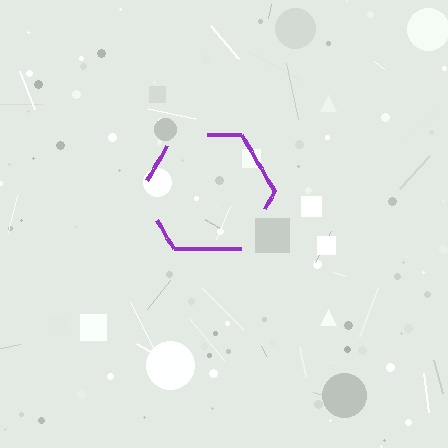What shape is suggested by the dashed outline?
The dashed outline suggests a hexagon.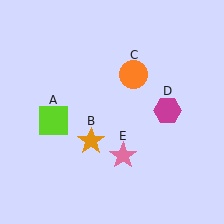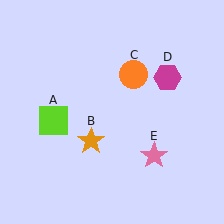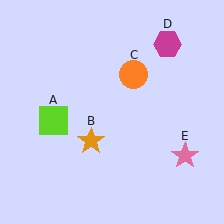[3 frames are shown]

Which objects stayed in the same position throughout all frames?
Lime square (object A) and orange star (object B) and orange circle (object C) remained stationary.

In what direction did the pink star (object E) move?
The pink star (object E) moved right.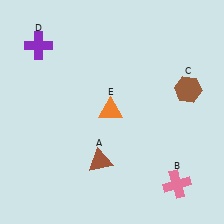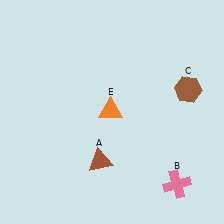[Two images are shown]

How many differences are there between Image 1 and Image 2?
There is 1 difference between the two images.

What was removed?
The purple cross (D) was removed in Image 2.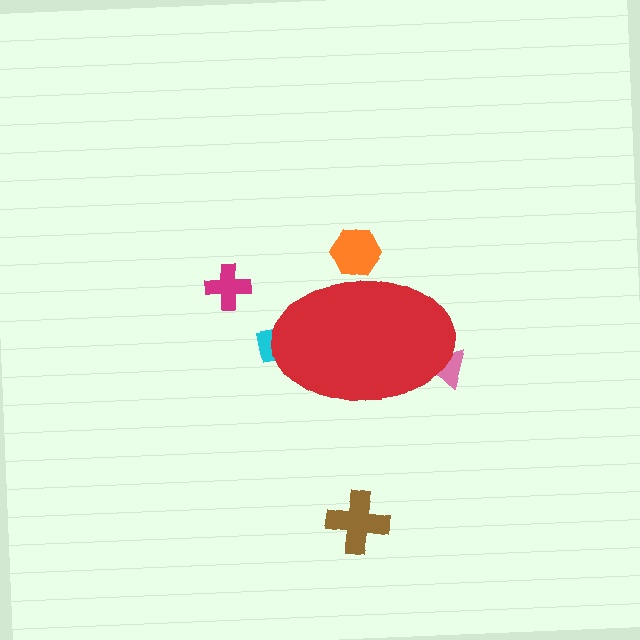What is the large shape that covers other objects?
A red ellipse.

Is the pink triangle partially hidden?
Yes, the pink triangle is partially hidden behind the red ellipse.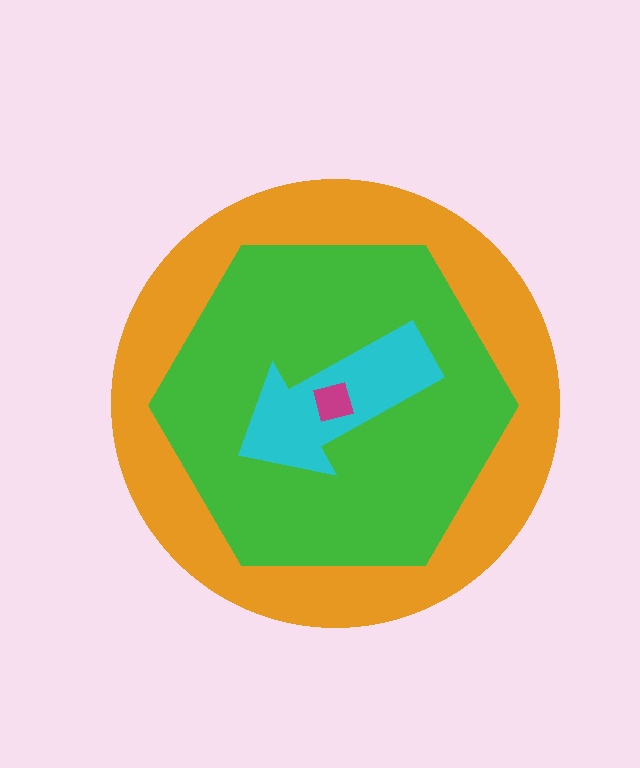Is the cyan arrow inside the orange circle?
Yes.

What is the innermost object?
The magenta square.